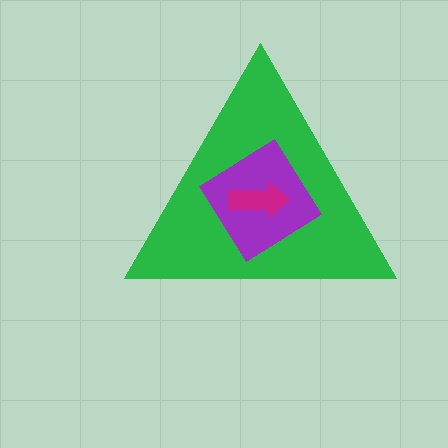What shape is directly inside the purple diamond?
The magenta arrow.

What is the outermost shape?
The green triangle.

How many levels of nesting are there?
3.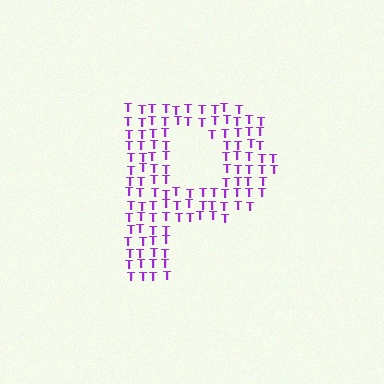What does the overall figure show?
The overall figure shows the letter P.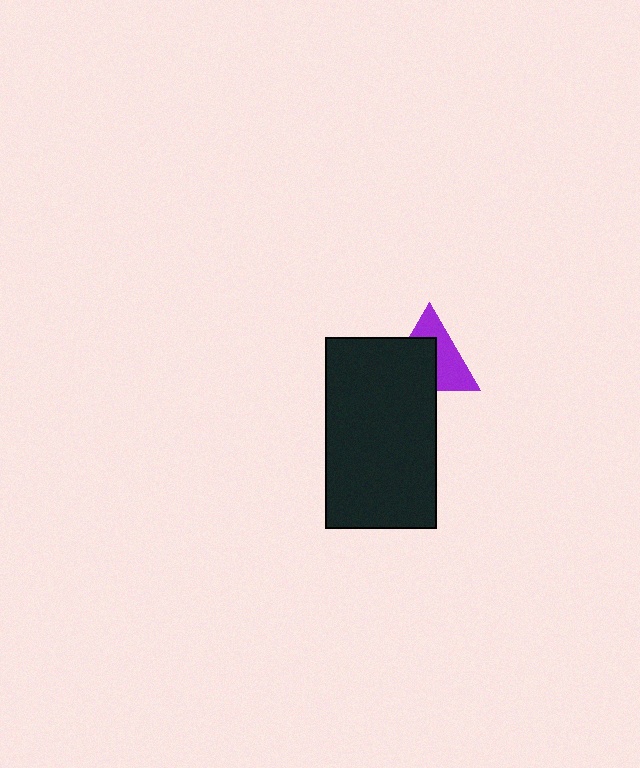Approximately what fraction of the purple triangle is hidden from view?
Roughly 51% of the purple triangle is hidden behind the black rectangle.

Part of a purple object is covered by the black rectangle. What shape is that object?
It is a triangle.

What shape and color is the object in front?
The object in front is a black rectangle.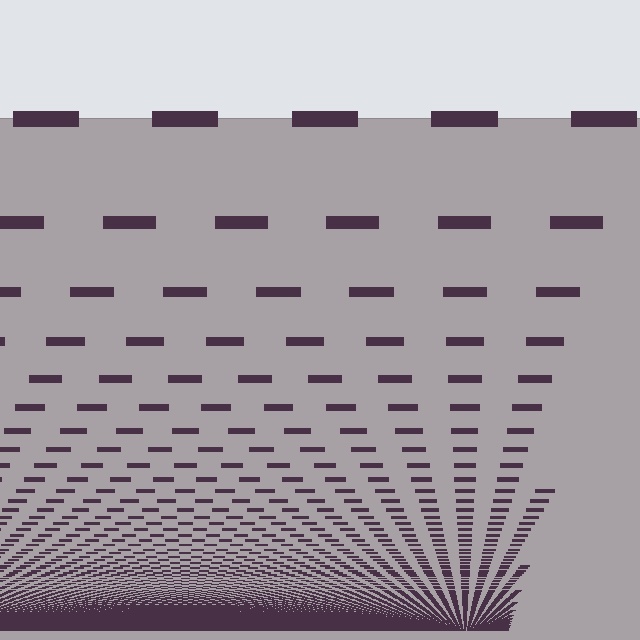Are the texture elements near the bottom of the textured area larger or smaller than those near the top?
Smaller. The gradient is inverted — elements near the bottom are smaller and denser.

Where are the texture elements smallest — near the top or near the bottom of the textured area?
Near the bottom.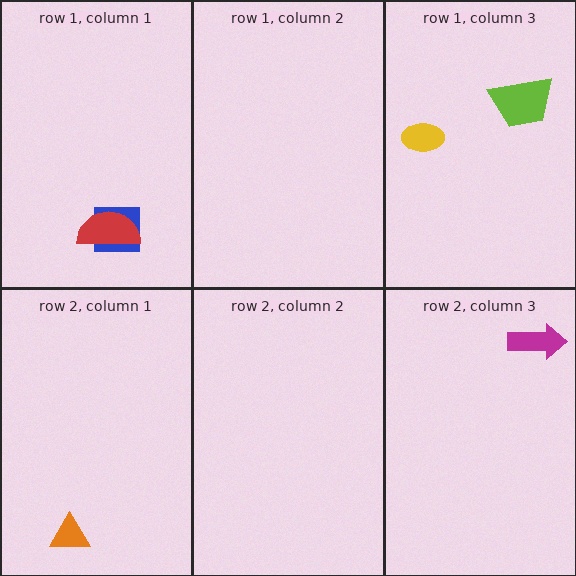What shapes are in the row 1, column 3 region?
The yellow ellipse, the lime trapezoid.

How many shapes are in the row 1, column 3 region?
2.